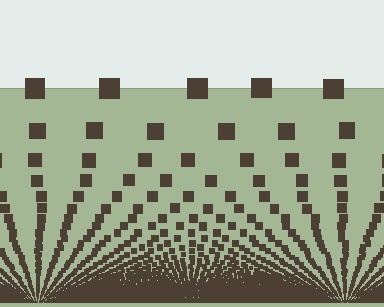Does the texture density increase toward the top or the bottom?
Density increases toward the bottom.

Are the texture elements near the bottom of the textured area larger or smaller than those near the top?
Smaller. The gradient is inverted — elements near the bottom are smaller and denser.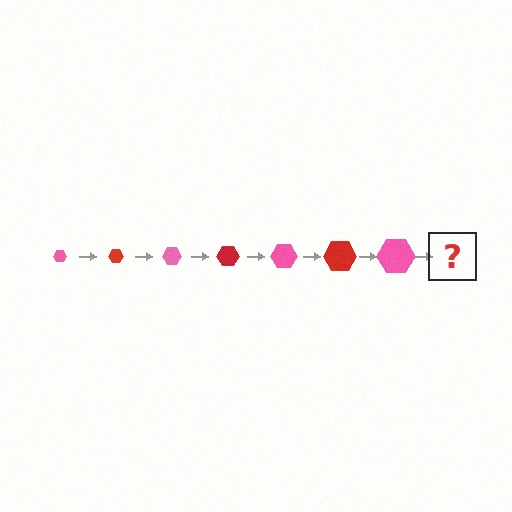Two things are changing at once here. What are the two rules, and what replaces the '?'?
The two rules are that the hexagon grows larger each step and the color cycles through pink and red. The '?' should be a red hexagon, larger than the previous one.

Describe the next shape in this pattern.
It should be a red hexagon, larger than the previous one.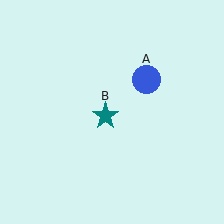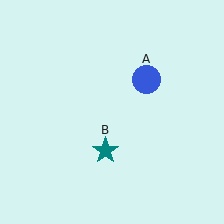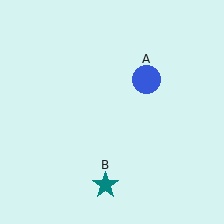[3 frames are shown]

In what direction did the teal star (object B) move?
The teal star (object B) moved down.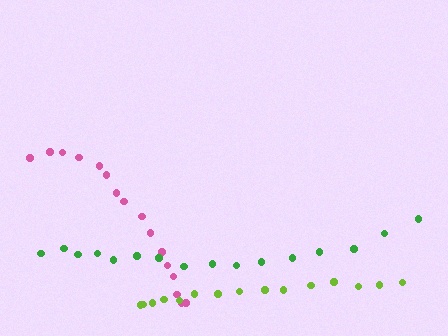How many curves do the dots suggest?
There are 3 distinct paths.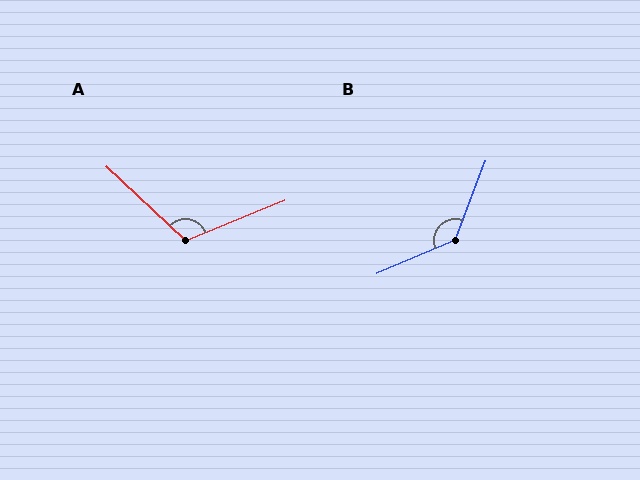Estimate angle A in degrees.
Approximately 115 degrees.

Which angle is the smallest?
A, at approximately 115 degrees.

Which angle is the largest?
B, at approximately 134 degrees.